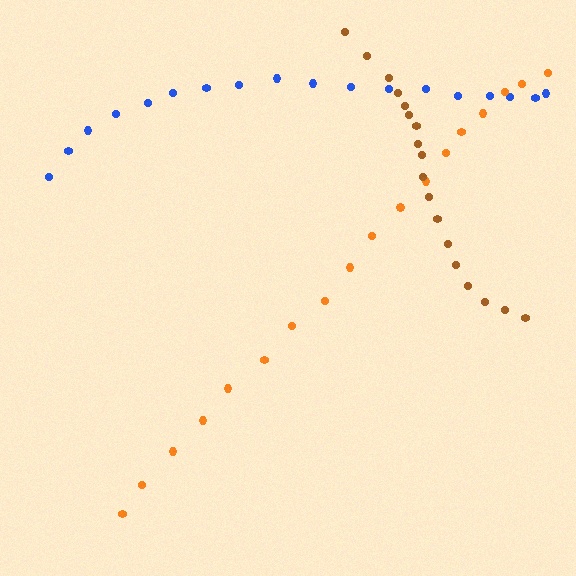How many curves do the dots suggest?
There are 3 distinct paths.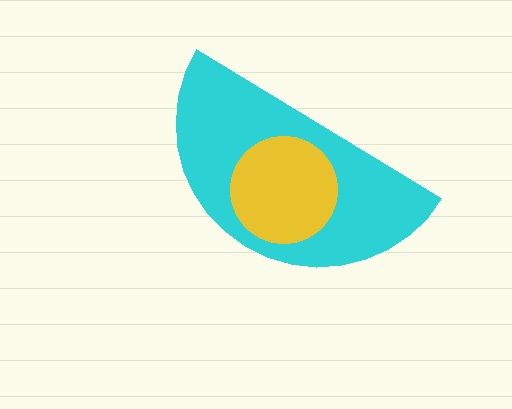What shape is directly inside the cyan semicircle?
The yellow circle.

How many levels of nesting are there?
2.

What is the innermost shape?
The yellow circle.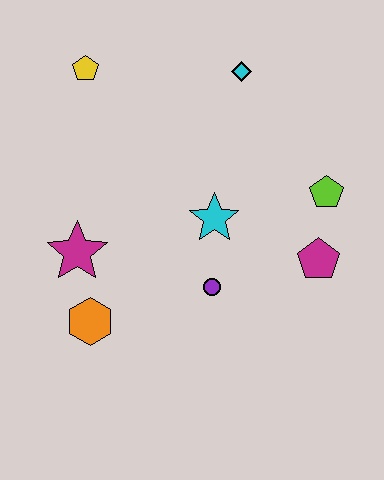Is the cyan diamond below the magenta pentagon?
No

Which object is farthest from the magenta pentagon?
The yellow pentagon is farthest from the magenta pentagon.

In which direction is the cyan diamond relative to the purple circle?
The cyan diamond is above the purple circle.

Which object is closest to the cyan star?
The purple circle is closest to the cyan star.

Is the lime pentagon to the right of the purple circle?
Yes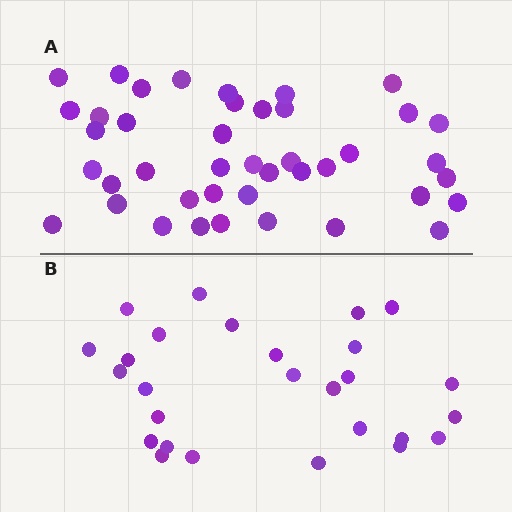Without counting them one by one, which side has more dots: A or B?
Region A (the top region) has more dots.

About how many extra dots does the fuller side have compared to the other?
Region A has approximately 15 more dots than region B.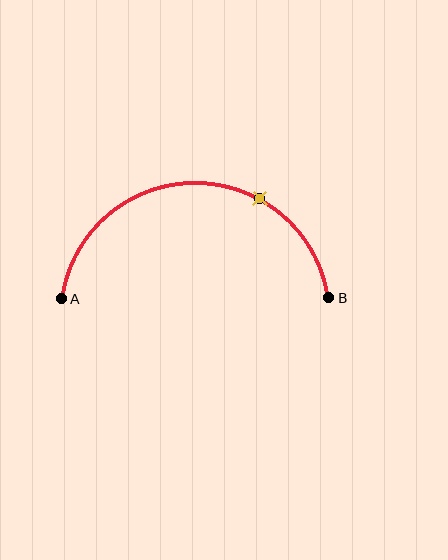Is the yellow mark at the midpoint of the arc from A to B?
No. The yellow mark lies on the arc but is closer to endpoint B. The arc midpoint would be at the point on the curve equidistant along the arc from both A and B.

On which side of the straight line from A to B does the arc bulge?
The arc bulges above the straight line connecting A and B.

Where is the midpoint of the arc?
The arc midpoint is the point on the curve farthest from the straight line joining A and B. It sits above that line.